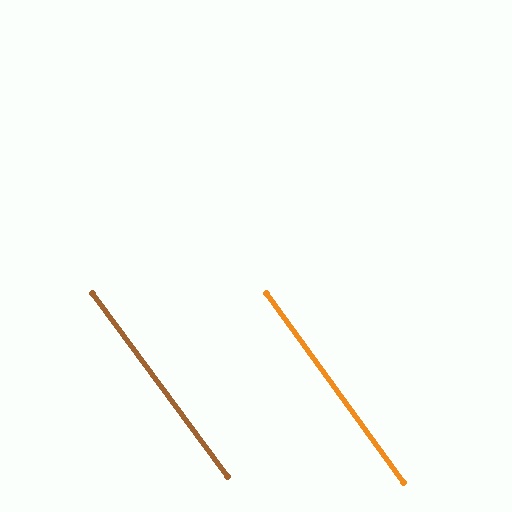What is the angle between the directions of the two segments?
Approximately 0 degrees.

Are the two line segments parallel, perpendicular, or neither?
Parallel — their directions differ by only 0.3°.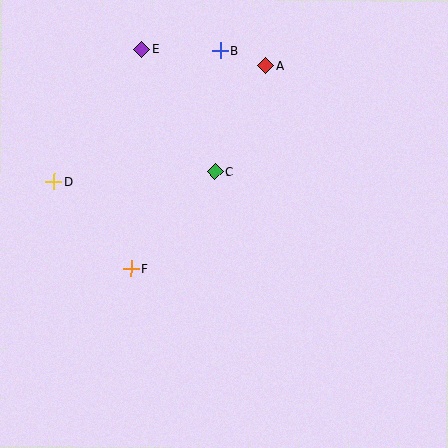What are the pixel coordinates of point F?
Point F is at (131, 269).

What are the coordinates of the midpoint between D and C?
The midpoint between D and C is at (134, 177).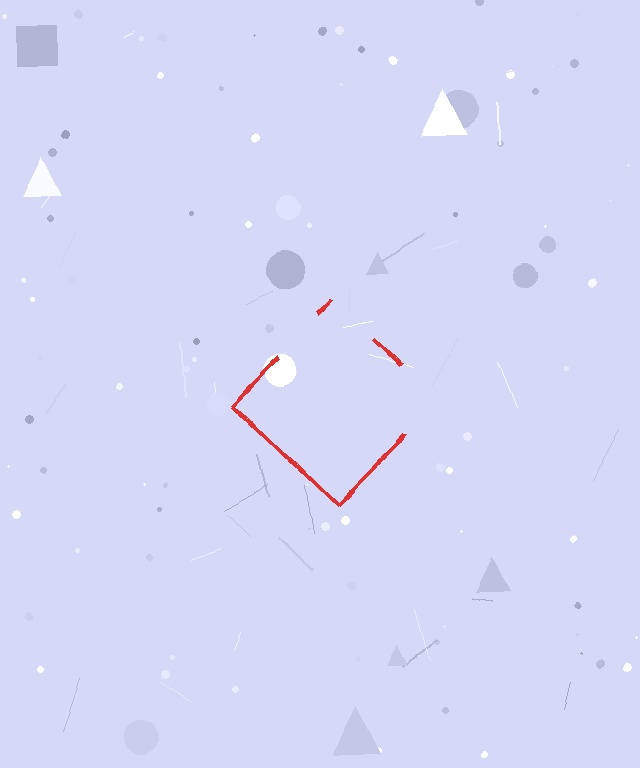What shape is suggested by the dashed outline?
The dashed outline suggests a diamond.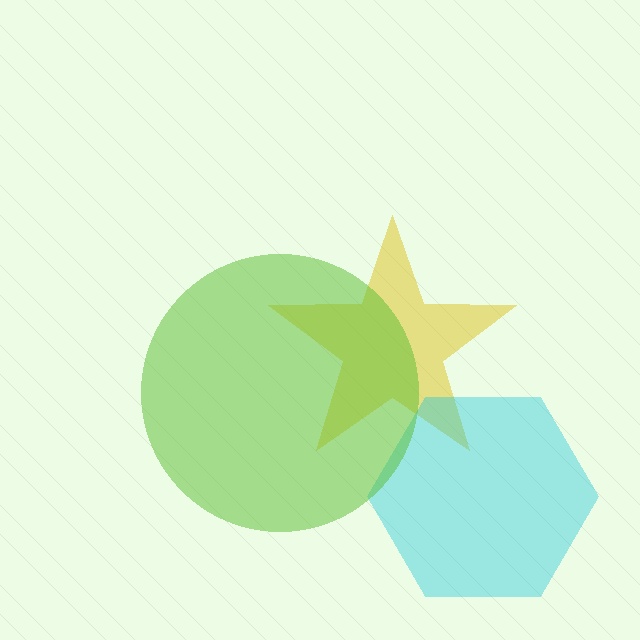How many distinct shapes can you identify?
There are 3 distinct shapes: a yellow star, a cyan hexagon, a lime circle.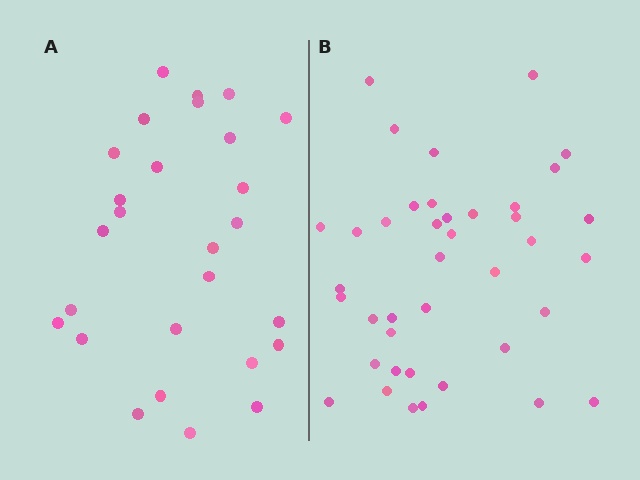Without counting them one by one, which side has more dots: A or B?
Region B (the right region) has more dots.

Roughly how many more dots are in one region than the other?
Region B has approximately 15 more dots than region A.